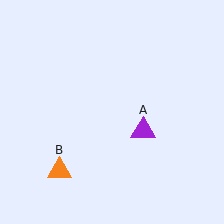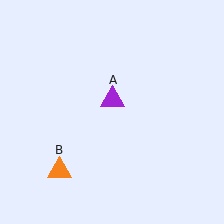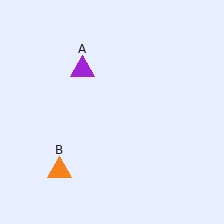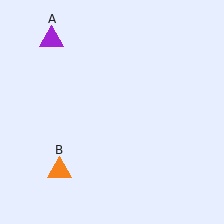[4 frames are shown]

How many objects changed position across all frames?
1 object changed position: purple triangle (object A).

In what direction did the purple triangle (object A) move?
The purple triangle (object A) moved up and to the left.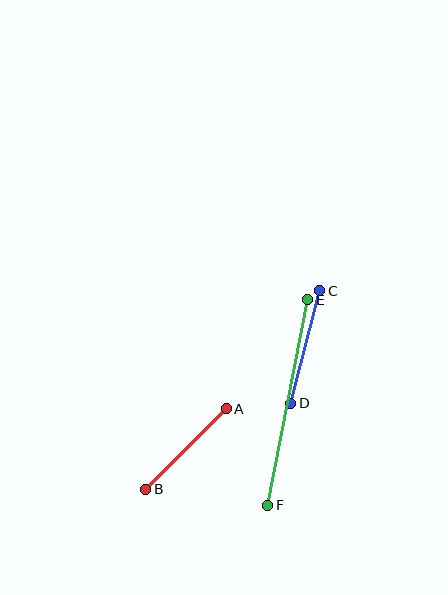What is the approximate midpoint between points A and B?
The midpoint is at approximately (186, 449) pixels.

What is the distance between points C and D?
The distance is approximately 116 pixels.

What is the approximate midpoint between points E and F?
The midpoint is at approximately (288, 402) pixels.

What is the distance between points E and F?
The distance is approximately 209 pixels.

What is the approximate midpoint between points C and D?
The midpoint is at approximately (305, 347) pixels.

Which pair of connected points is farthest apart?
Points E and F are farthest apart.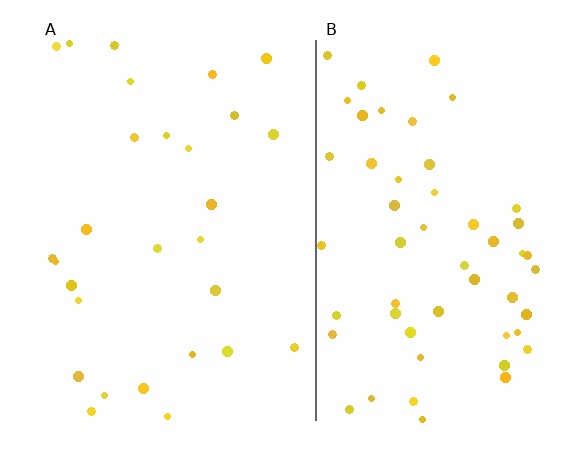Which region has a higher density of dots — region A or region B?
B (the right).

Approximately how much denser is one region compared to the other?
Approximately 2.0× — region B over region A.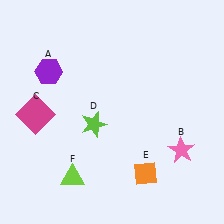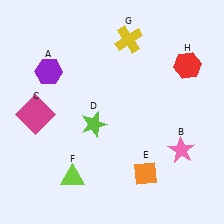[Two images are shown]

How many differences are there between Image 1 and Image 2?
There are 2 differences between the two images.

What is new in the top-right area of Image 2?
A red hexagon (H) was added in the top-right area of Image 2.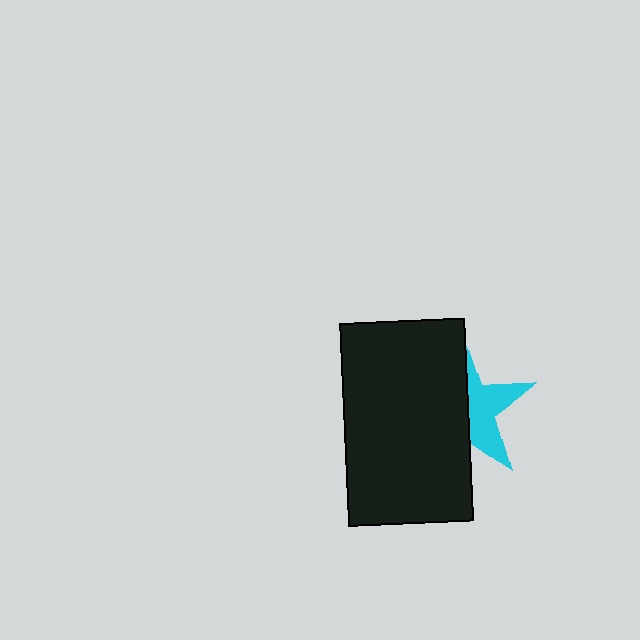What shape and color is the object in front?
The object in front is a black rectangle.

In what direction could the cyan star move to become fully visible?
The cyan star could move right. That would shift it out from behind the black rectangle entirely.